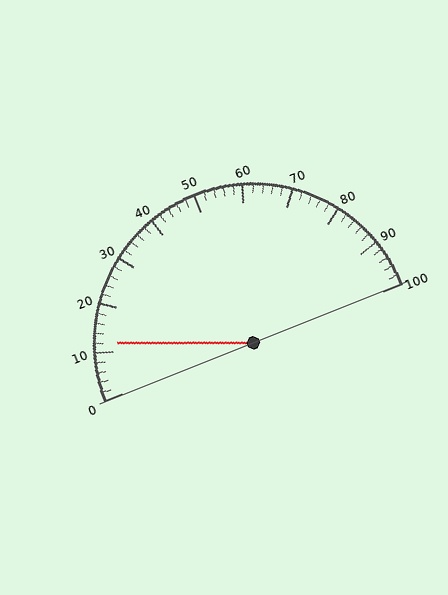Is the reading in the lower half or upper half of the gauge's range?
The reading is in the lower half of the range (0 to 100).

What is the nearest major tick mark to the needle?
The nearest major tick mark is 10.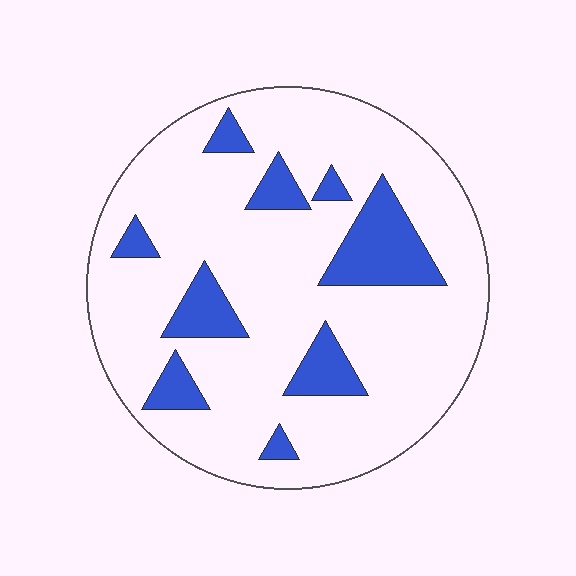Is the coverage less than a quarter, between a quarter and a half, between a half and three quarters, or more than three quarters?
Less than a quarter.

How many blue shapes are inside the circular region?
9.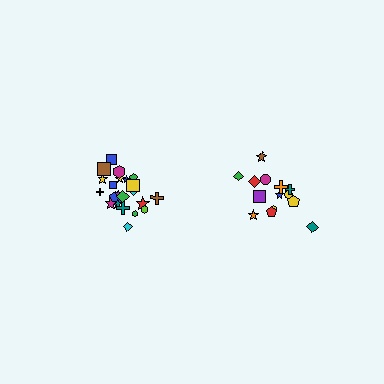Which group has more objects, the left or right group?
The left group.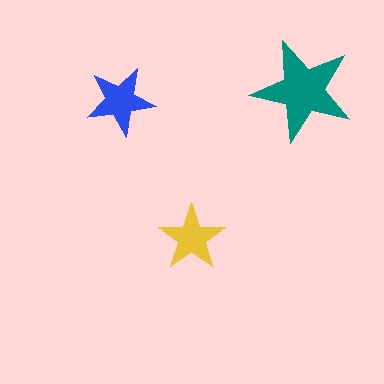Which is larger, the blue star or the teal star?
The teal one.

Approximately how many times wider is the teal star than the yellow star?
About 1.5 times wider.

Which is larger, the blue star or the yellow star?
The blue one.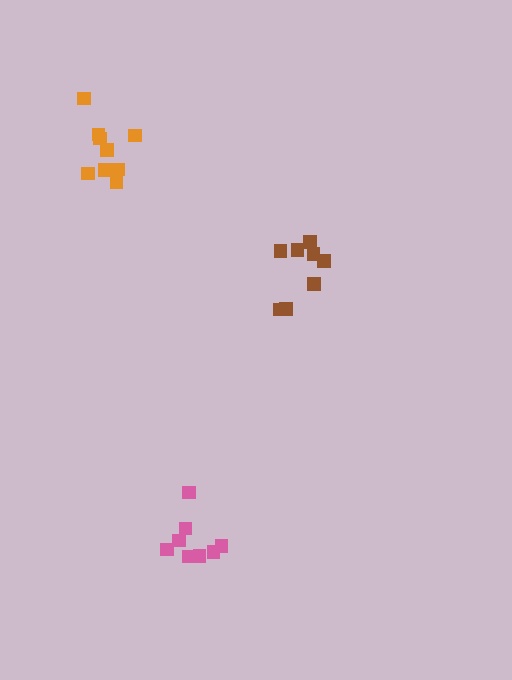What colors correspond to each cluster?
The clusters are colored: orange, brown, pink.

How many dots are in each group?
Group 1: 9 dots, Group 2: 8 dots, Group 3: 8 dots (25 total).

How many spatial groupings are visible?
There are 3 spatial groupings.